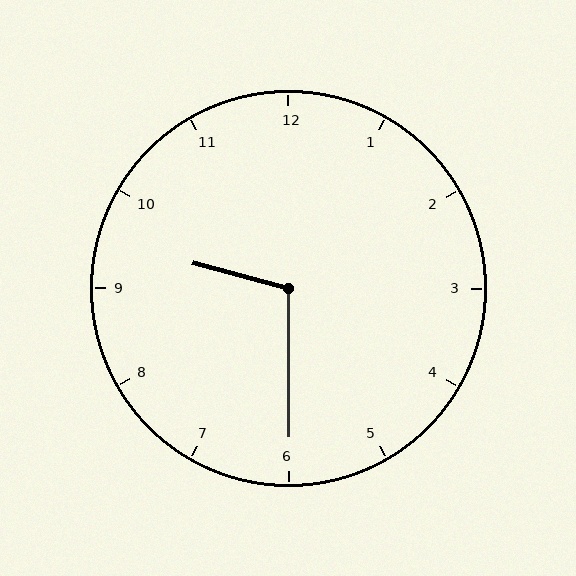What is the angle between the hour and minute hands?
Approximately 105 degrees.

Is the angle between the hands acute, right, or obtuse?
It is obtuse.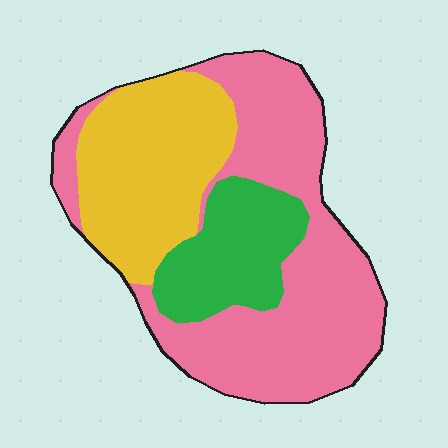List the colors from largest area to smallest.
From largest to smallest: pink, yellow, green.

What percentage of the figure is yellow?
Yellow covers around 30% of the figure.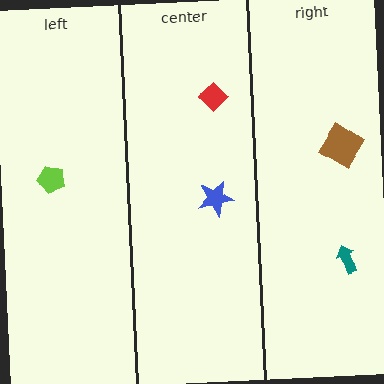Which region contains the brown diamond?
The right region.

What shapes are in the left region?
The lime pentagon.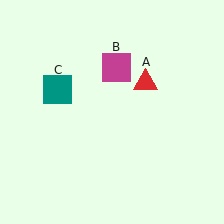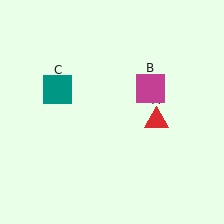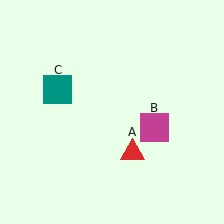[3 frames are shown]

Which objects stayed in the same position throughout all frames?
Teal square (object C) remained stationary.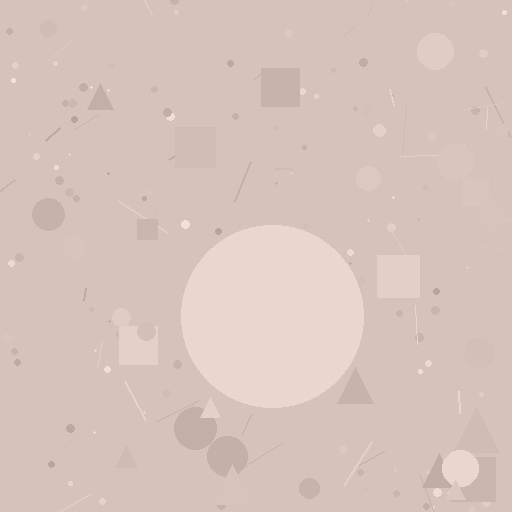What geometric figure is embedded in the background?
A circle is embedded in the background.